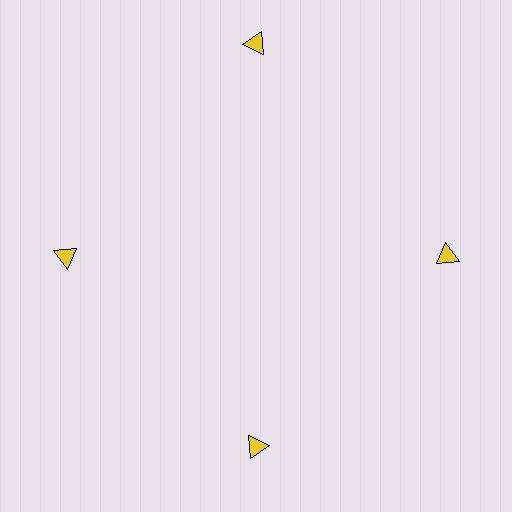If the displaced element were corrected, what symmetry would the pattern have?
It would have 4-fold rotational symmetry — the pattern would map onto itself every 90 degrees.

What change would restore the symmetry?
The symmetry would be restored by moving it inward, back onto the ring so that all 4 triangles sit at equal angles and equal distance from the center.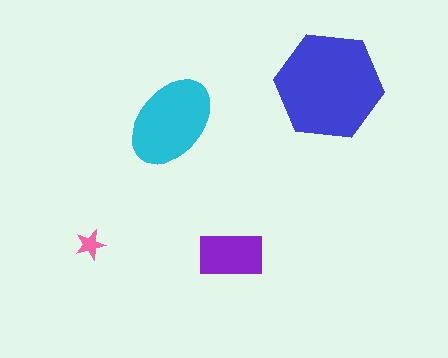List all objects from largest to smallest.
The blue hexagon, the cyan ellipse, the purple rectangle, the pink star.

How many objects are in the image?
There are 4 objects in the image.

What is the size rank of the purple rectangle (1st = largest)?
3rd.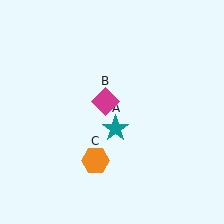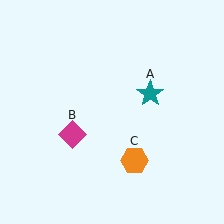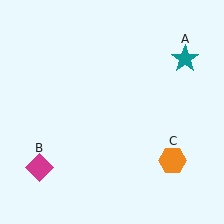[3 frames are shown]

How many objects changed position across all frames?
3 objects changed position: teal star (object A), magenta diamond (object B), orange hexagon (object C).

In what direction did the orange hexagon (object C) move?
The orange hexagon (object C) moved right.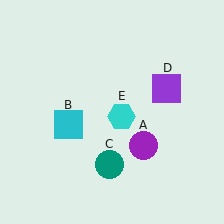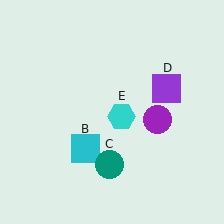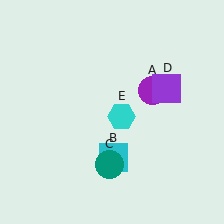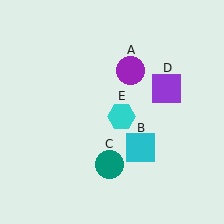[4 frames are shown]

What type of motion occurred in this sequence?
The purple circle (object A), cyan square (object B) rotated counterclockwise around the center of the scene.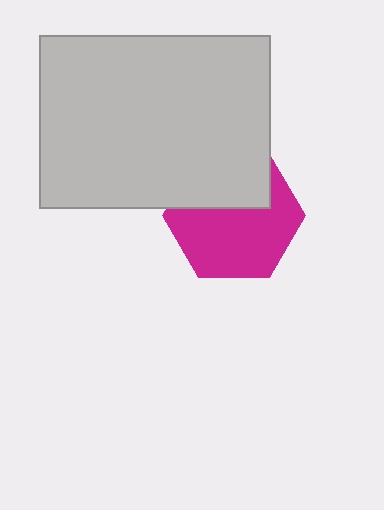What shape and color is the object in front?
The object in front is a light gray rectangle.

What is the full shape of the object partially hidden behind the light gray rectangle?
The partially hidden object is a magenta hexagon.